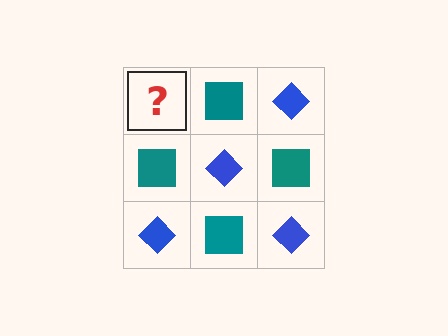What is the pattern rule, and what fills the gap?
The rule is that it alternates blue diamond and teal square in a checkerboard pattern. The gap should be filled with a blue diamond.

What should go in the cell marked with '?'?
The missing cell should contain a blue diamond.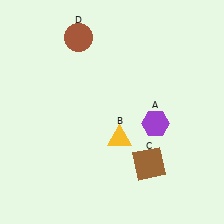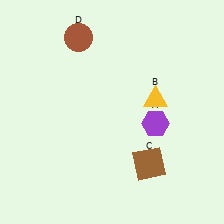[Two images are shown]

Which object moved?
The yellow triangle (B) moved up.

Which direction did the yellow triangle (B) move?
The yellow triangle (B) moved up.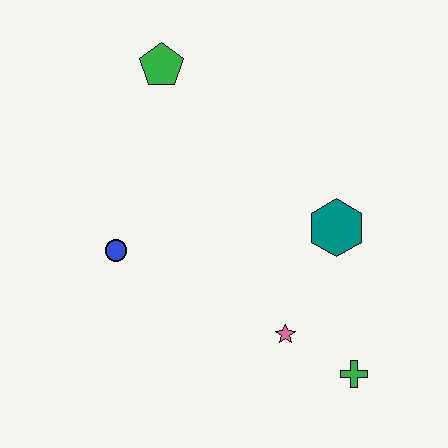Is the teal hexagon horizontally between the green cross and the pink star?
Yes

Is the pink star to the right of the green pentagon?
Yes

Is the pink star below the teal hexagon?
Yes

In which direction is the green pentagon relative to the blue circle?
The green pentagon is above the blue circle.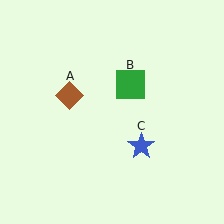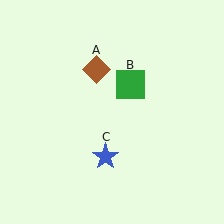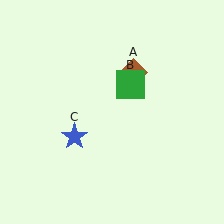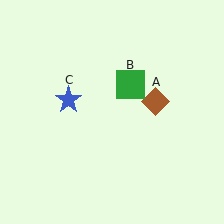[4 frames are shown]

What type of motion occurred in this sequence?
The brown diamond (object A), blue star (object C) rotated clockwise around the center of the scene.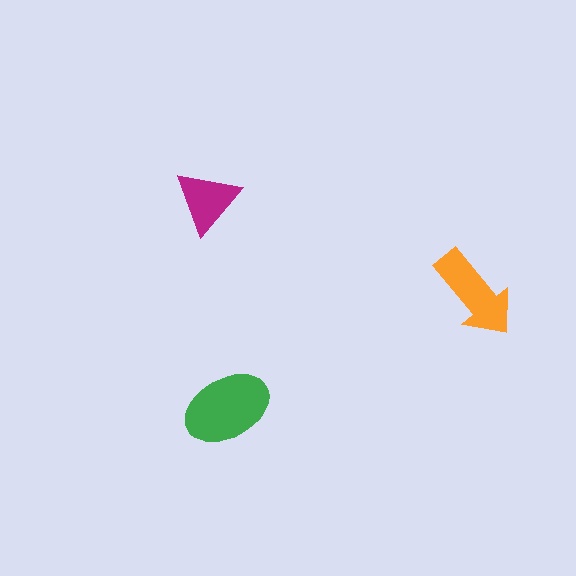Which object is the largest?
The green ellipse.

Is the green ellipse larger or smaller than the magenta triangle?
Larger.